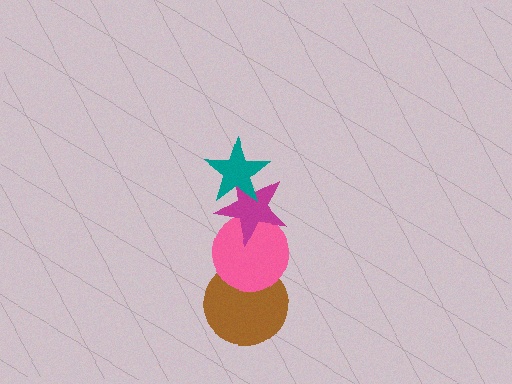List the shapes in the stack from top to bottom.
From top to bottom: the teal star, the magenta star, the pink circle, the brown circle.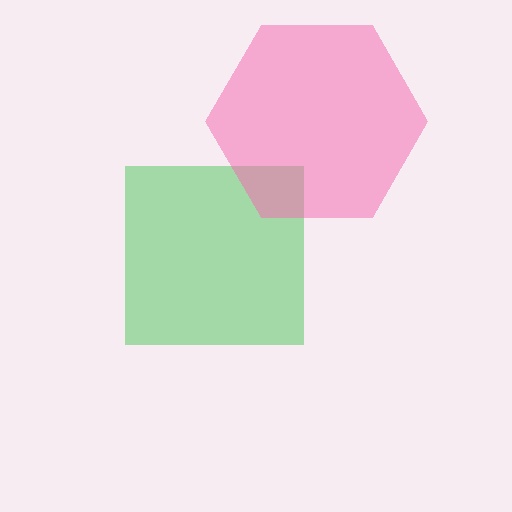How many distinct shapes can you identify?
There are 2 distinct shapes: a green square, a pink hexagon.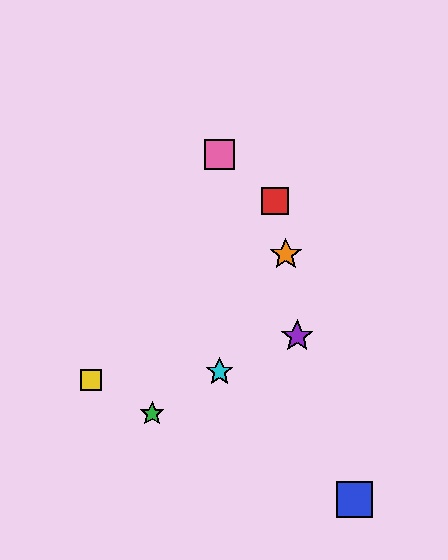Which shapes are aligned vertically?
The cyan star, the pink square are aligned vertically.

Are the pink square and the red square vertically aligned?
No, the pink square is at x≈219 and the red square is at x≈275.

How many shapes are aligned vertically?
2 shapes (the cyan star, the pink square) are aligned vertically.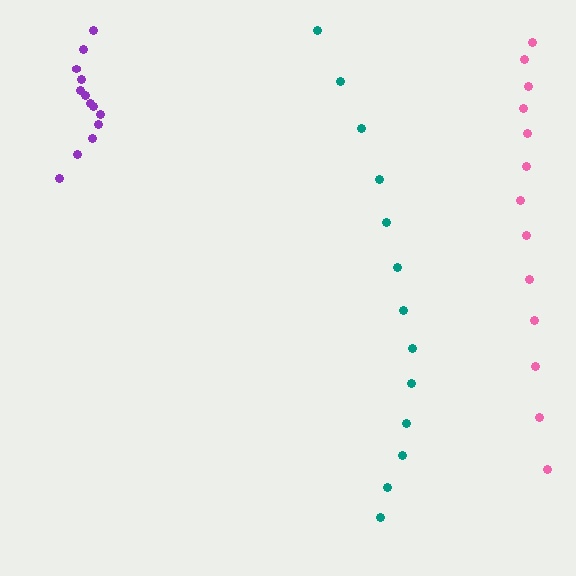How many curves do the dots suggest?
There are 3 distinct paths.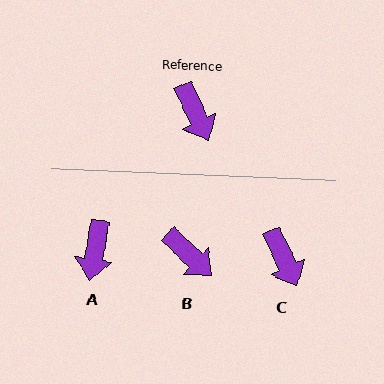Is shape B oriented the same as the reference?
No, it is off by about 21 degrees.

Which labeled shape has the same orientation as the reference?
C.